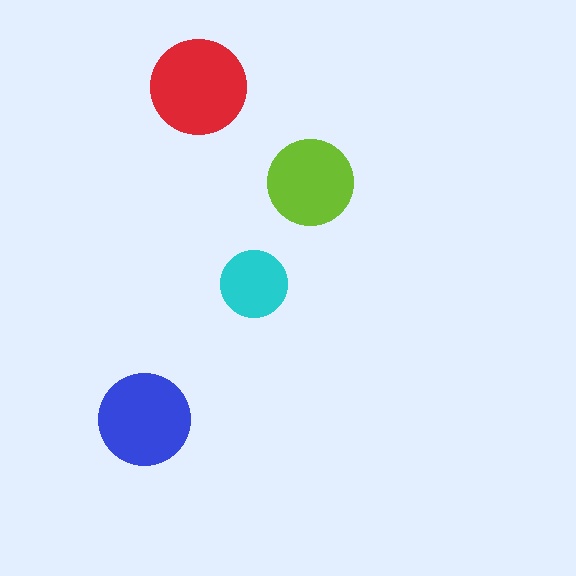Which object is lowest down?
The blue circle is bottommost.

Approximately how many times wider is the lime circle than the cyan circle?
About 1.5 times wider.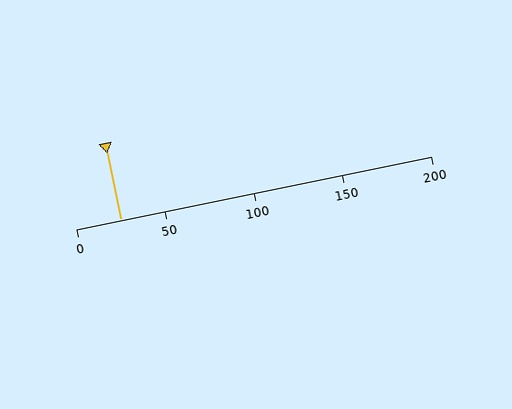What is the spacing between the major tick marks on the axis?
The major ticks are spaced 50 apart.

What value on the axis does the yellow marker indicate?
The marker indicates approximately 25.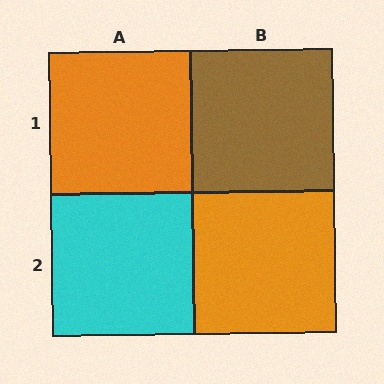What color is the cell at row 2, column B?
Orange.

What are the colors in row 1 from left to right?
Orange, brown.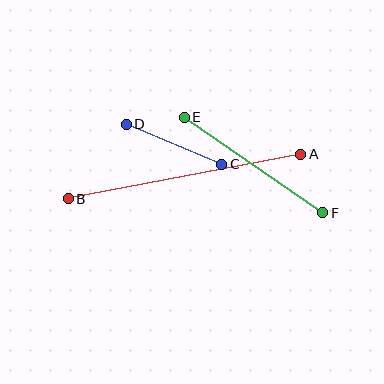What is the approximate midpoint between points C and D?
The midpoint is at approximately (174, 144) pixels.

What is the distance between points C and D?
The distance is approximately 104 pixels.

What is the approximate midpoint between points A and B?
The midpoint is at approximately (184, 176) pixels.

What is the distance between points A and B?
The distance is approximately 237 pixels.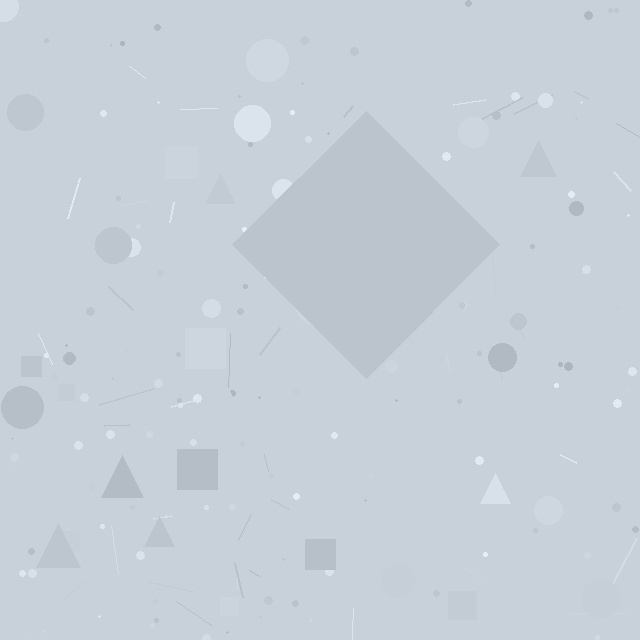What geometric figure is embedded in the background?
A diamond is embedded in the background.